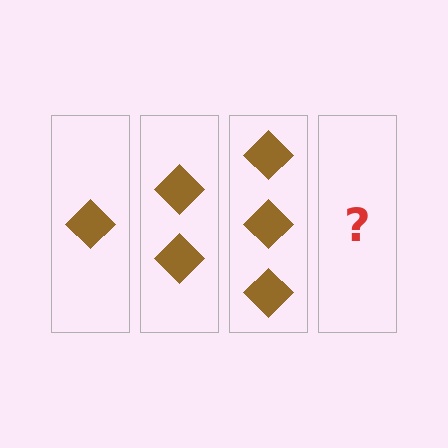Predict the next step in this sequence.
The next step is 4 diamonds.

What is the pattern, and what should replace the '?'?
The pattern is that each step adds one more diamond. The '?' should be 4 diamonds.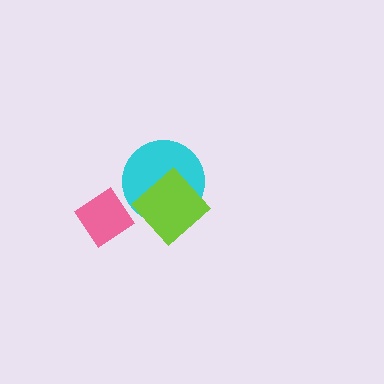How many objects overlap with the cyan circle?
1 object overlaps with the cyan circle.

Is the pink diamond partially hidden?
No, no other shape covers it.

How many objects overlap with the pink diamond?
0 objects overlap with the pink diamond.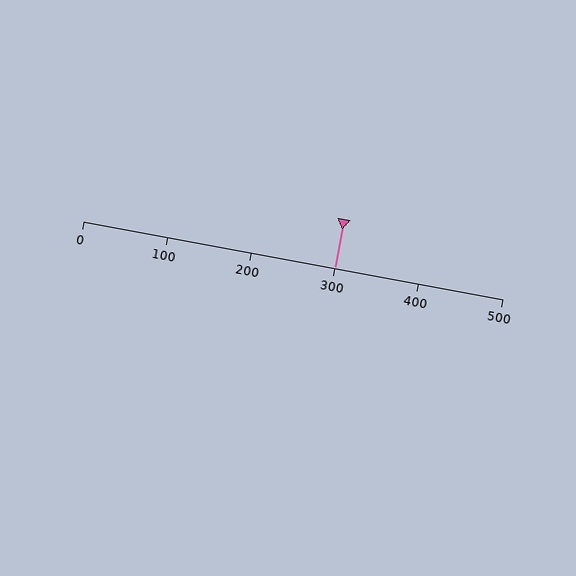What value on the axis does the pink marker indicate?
The marker indicates approximately 300.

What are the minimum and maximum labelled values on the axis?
The axis runs from 0 to 500.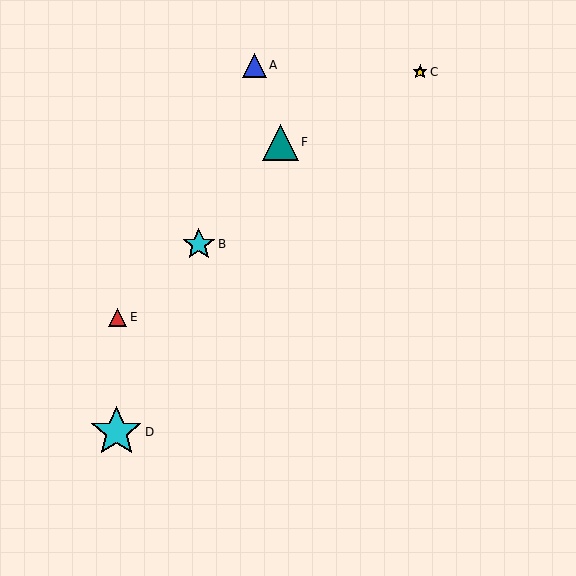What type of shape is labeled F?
Shape F is a teal triangle.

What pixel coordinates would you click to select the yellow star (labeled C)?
Click at (420, 72) to select the yellow star C.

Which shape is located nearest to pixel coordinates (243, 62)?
The blue triangle (labeled A) at (254, 65) is nearest to that location.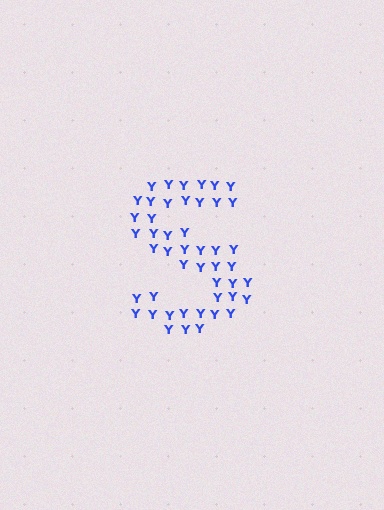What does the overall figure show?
The overall figure shows the letter S.